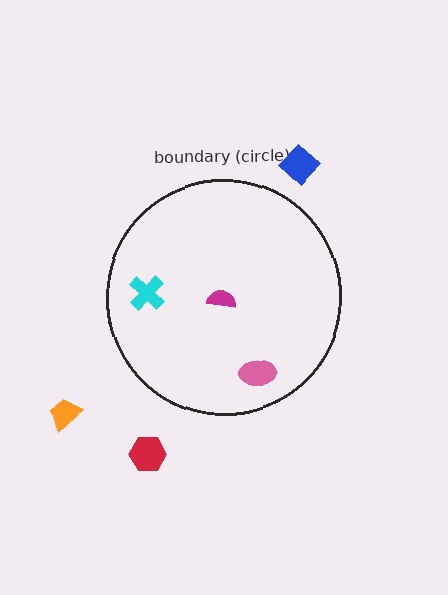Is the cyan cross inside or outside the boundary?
Inside.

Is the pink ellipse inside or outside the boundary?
Inside.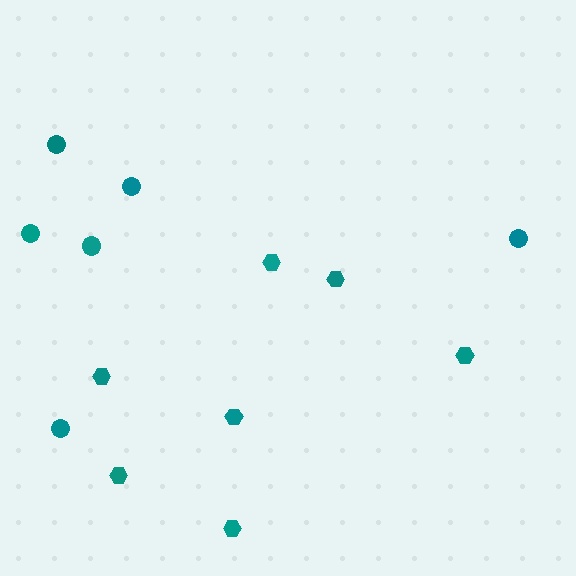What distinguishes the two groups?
There are 2 groups: one group of hexagons (7) and one group of circles (6).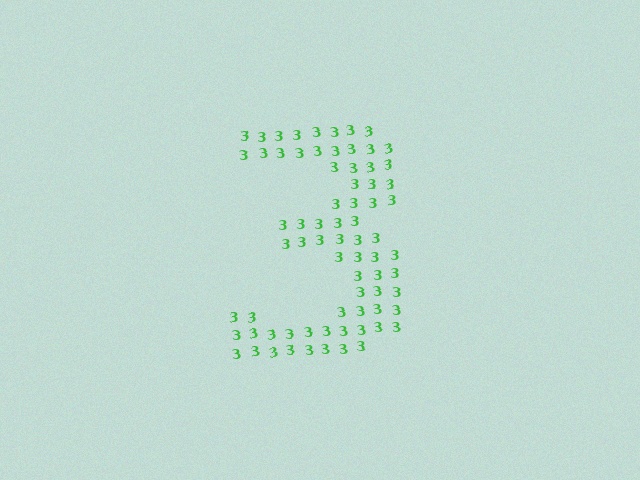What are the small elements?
The small elements are digit 3's.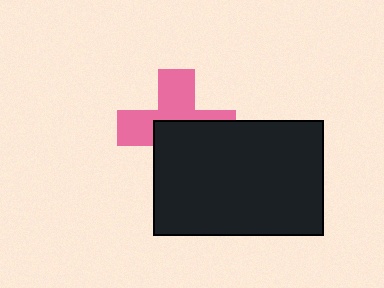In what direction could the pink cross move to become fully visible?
The pink cross could move up. That would shift it out from behind the black rectangle entirely.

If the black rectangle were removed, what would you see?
You would see the complete pink cross.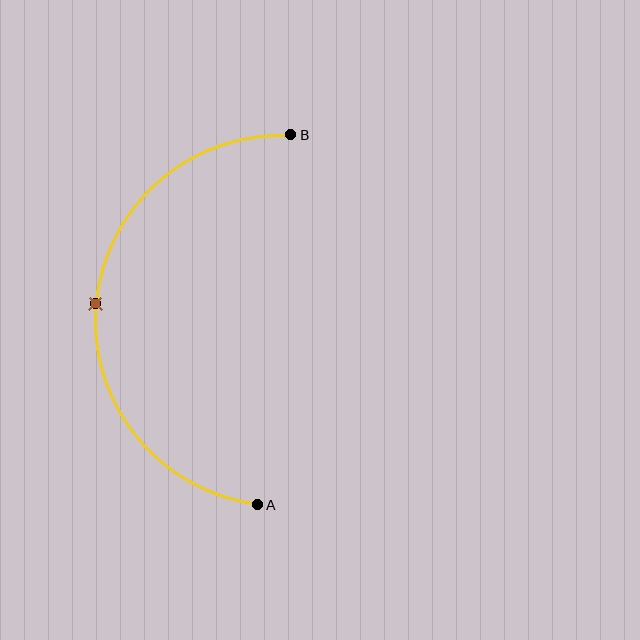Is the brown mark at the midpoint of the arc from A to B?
Yes. The brown mark lies on the arc at equal arc-length from both A and B — it is the arc midpoint.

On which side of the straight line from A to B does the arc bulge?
The arc bulges to the left of the straight line connecting A and B.